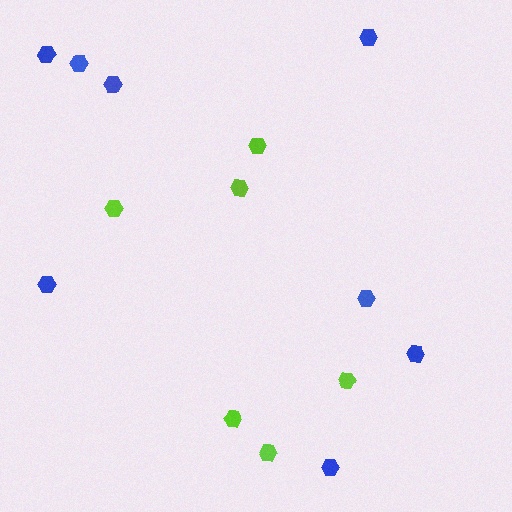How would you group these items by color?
There are 2 groups: one group of lime hexagons (6) and one group of blue hexagons (8).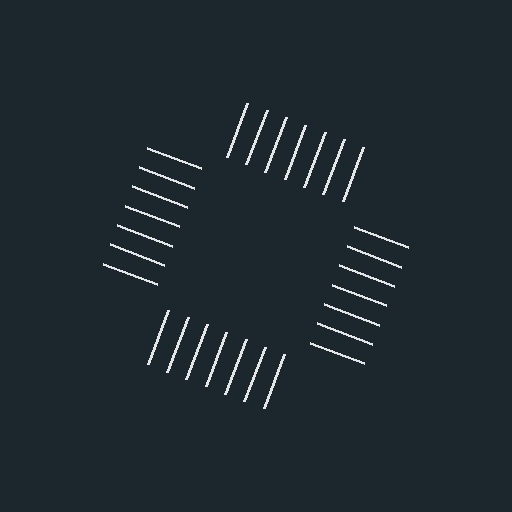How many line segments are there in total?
28 — 7 along each of the 4 edges.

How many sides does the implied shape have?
4 sides — the line-ends trace a square.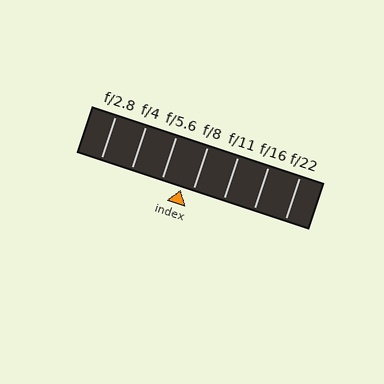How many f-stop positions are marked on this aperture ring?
There are 7 f-stop positions marked.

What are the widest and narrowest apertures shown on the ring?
The widest aperture shown is f/2.8 and the narrowest is f/22.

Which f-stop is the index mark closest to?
The index mark is closest to f/8.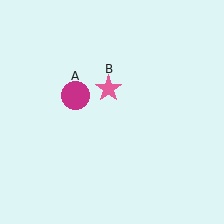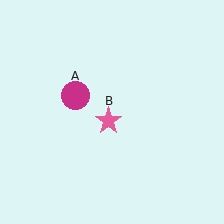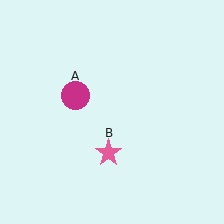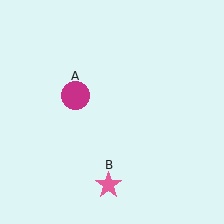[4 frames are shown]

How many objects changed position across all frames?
1 object changed position: pink star (object B).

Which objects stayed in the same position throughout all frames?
Magenta circle (object A) remained stationary.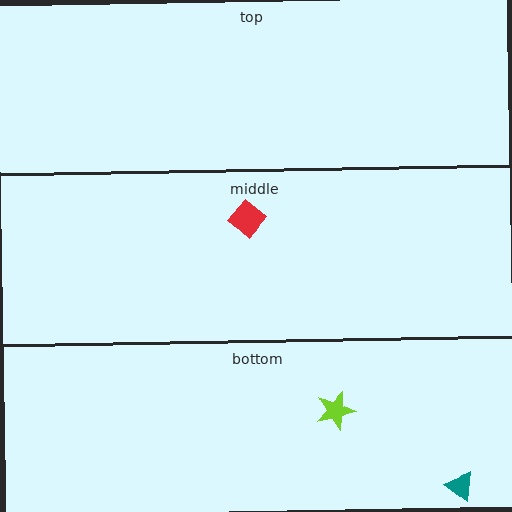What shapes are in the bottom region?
The teal triangle, the lime star.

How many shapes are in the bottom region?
2.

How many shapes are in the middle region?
1.